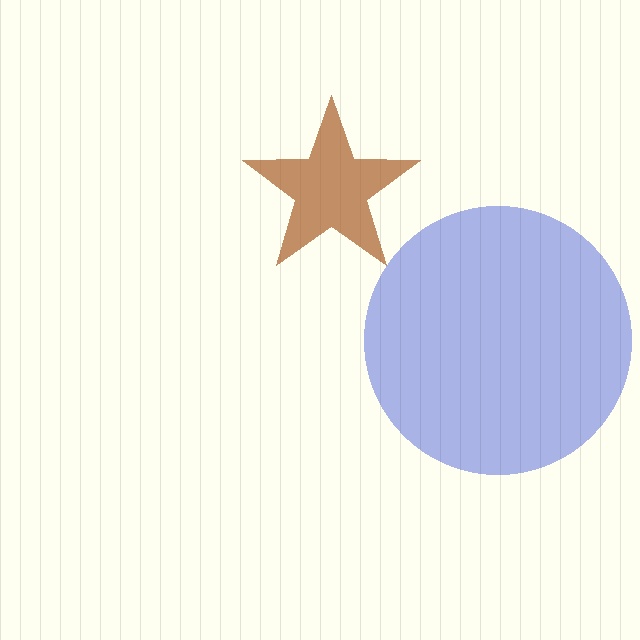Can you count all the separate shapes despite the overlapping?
Yes, there are 2 separate shapes.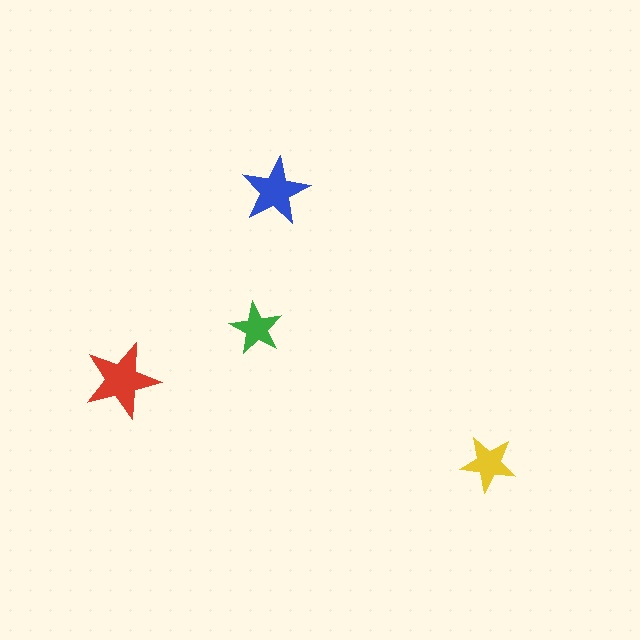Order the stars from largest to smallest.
the red one, the blue one, the yellow one, the green one.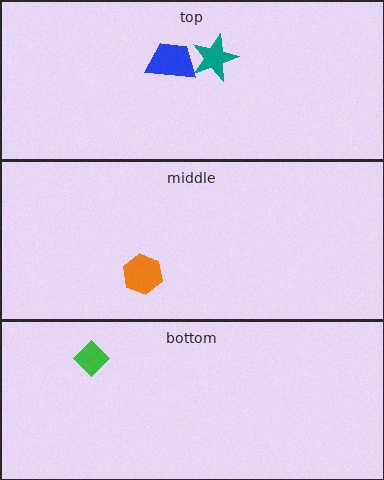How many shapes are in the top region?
2.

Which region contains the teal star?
The top region.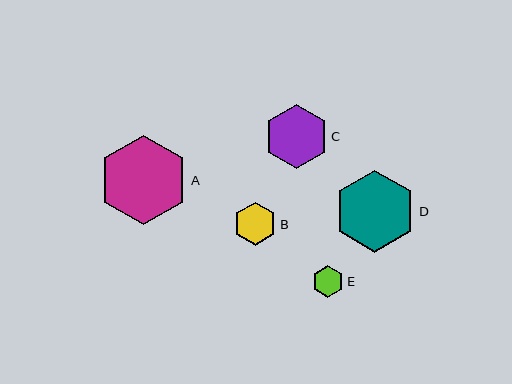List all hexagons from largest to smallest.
From largest to smallest: A, D, C, B, E.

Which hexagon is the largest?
Hexagon A is the largest with a size of approximately 90 pixels.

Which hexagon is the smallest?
Hexagon E is the smallest with a size of approximately 31 pixels.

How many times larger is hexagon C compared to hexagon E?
Hexagon C is approximately 2.0 times the size of hexagon E.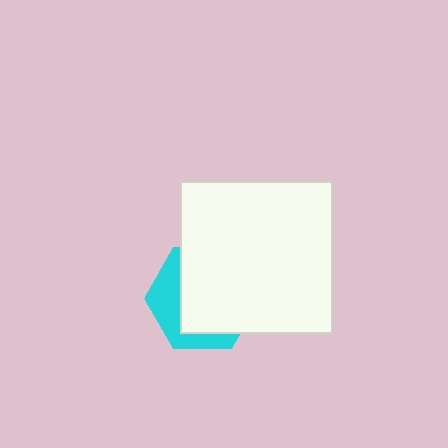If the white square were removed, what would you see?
You would see the complete cyan hexagon.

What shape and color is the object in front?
The object in front is a white square.